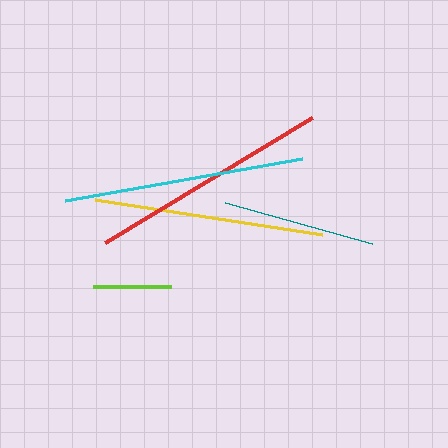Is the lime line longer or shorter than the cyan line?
The cyan line is longer than the lime line.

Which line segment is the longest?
The red line is the longest at approximately 242 pixels.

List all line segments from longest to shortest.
From longest to shortest: red, cyan, yellow, teal, lime.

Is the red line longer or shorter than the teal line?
The red line is longer than the teal line.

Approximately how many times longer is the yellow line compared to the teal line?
The yellow line is approximately 1.5 times the length of the teal line.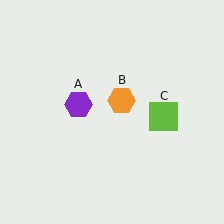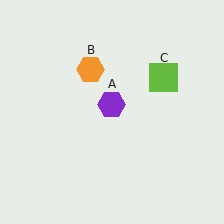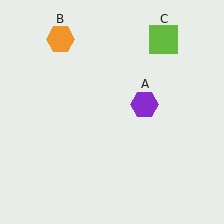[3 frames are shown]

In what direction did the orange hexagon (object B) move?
The orange hexagon (object B) moved up and to the left.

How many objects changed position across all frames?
3 objects changed position: purple hexagon (object A), orange hexagon (object B), lime square (object C).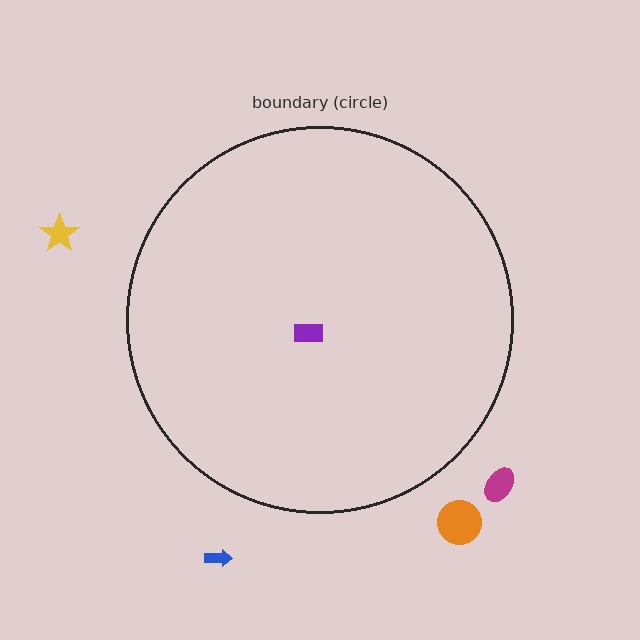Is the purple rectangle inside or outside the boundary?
Inside.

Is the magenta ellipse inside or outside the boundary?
Outside.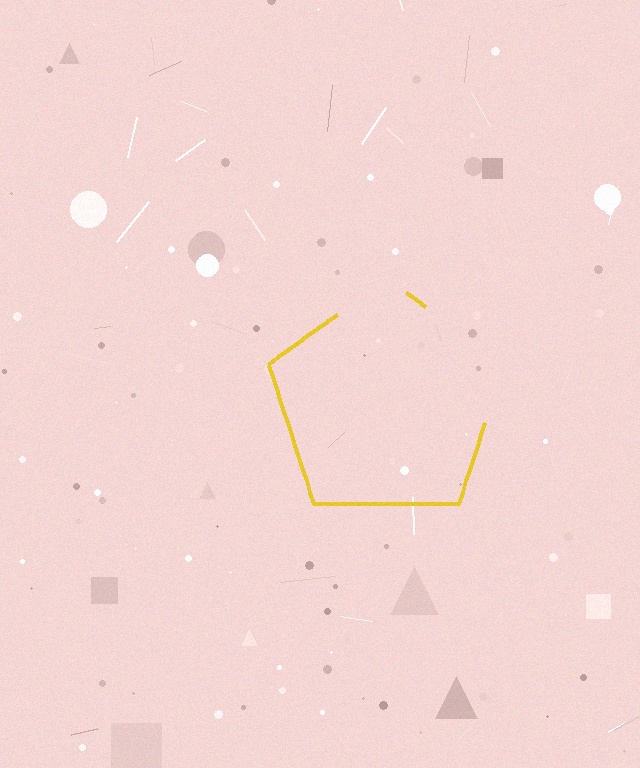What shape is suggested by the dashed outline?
The dashed outline suggests a pentagon.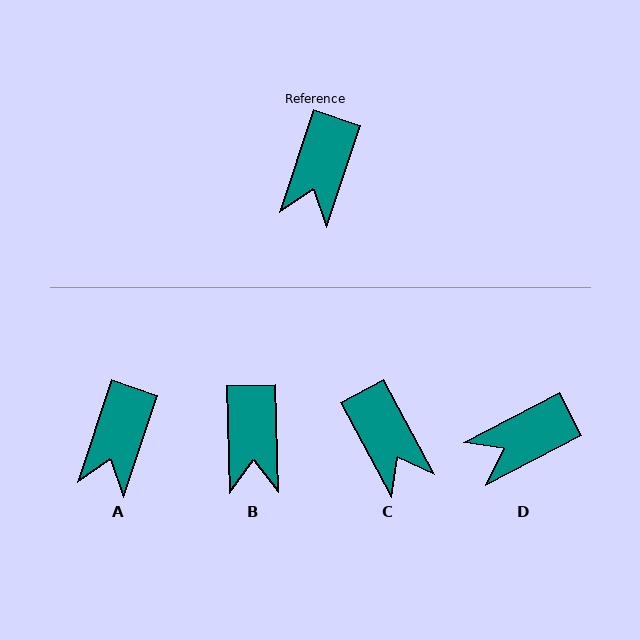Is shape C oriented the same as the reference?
No, it is off by about 47 degrees.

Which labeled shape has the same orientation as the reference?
A.